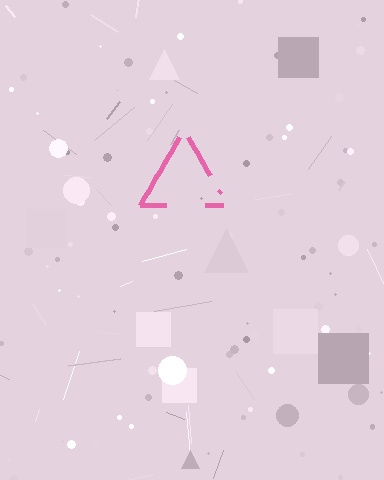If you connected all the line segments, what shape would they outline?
They would outline a triangle.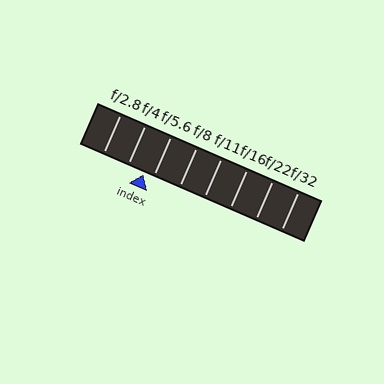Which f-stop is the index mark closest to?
The index mark is closest to f/5.6.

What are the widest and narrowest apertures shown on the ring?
The widest aperture shown is f/2.8 and the narrowest is f/32.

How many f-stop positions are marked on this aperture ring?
There are 8 f-stop positions marked.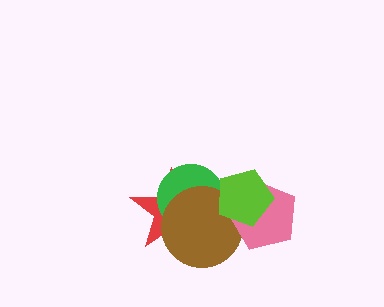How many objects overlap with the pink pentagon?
2 objects overlap with the pink pentagon.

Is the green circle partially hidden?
Yes, it is partially covered by another shape.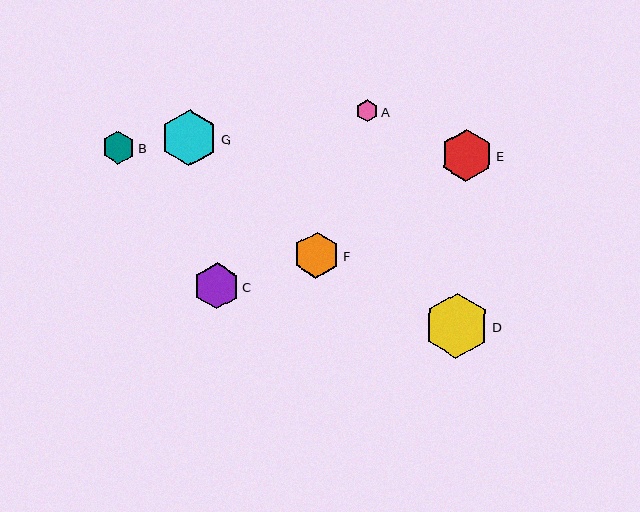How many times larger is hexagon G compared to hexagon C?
Hexagon G is approximately 1.2 times the size of hexagon C.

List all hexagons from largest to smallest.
From largest to smallest: D, G, E, F, C, B, A.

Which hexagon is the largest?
Hexagon D is the largest with a size of approximately 65 pixels.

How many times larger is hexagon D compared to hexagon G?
Hexagon D is approximately 1.2 times the size of hexagon G.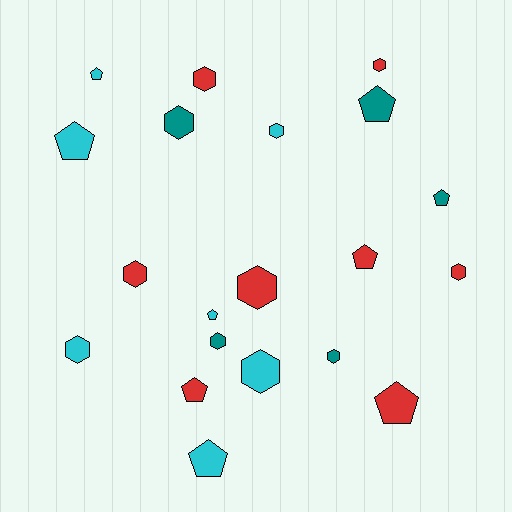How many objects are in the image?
There are 20 objects.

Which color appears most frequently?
Red, with 8 objects.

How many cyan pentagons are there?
There are 4 cyan pentagons.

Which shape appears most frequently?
Hexagon, with 11 objects.